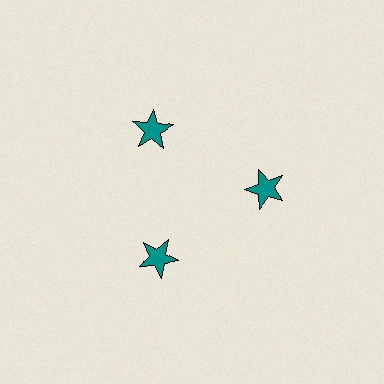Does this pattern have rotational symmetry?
Yes, this pattern has 3-fold rotational symmetry. It looks the same after rotating 120 degrees around the center.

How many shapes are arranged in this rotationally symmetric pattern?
There are 3 shapes, arranged in 3 groups of 1.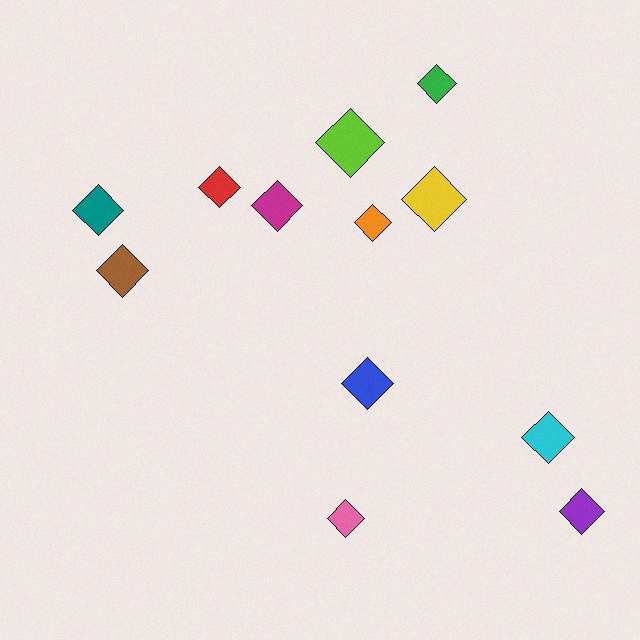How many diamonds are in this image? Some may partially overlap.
There are 12 diamonds.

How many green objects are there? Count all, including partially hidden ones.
There is 1 green object.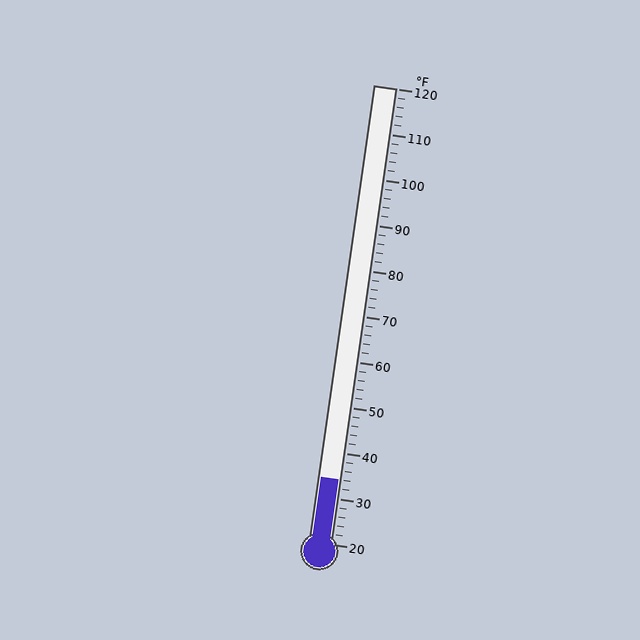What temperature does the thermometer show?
The thermometer shows approximately 34°F.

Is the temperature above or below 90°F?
The temperature is below 90°F.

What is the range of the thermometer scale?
The thermometer scale ranges from 20°F to 120°F.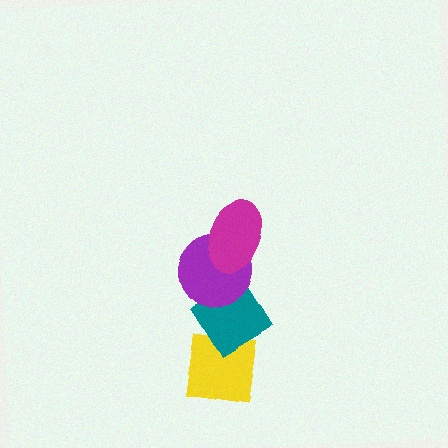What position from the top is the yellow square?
The yellow square is 4th from the top.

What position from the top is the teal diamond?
The teal diamond is 3rd from the top.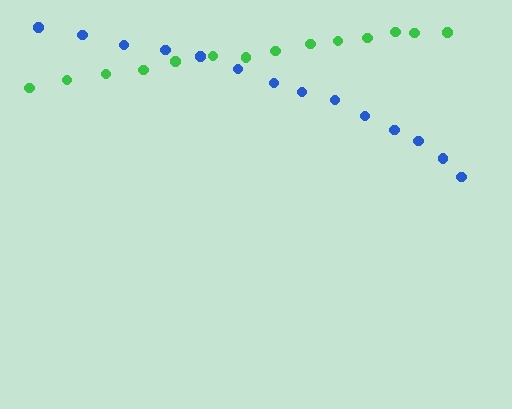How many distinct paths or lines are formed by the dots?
There are 2 distinct paths.